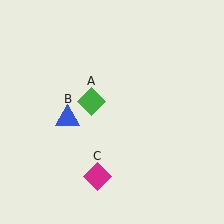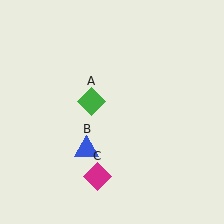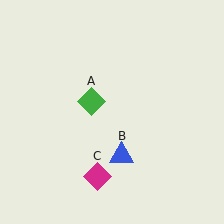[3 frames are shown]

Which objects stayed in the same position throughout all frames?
Green diamond (object A) and magenta diamond (object C) remained stationary.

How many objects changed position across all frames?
1 object changed position: blue triangle (object B).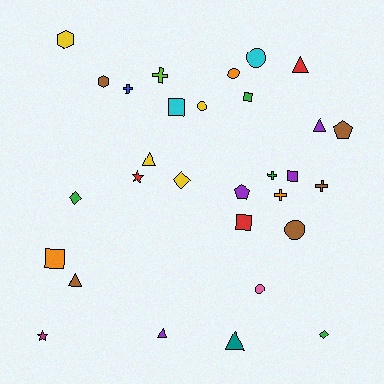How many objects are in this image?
There are 30 objects.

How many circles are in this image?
There are 5 circles.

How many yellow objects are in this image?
There are 4 yellow objects.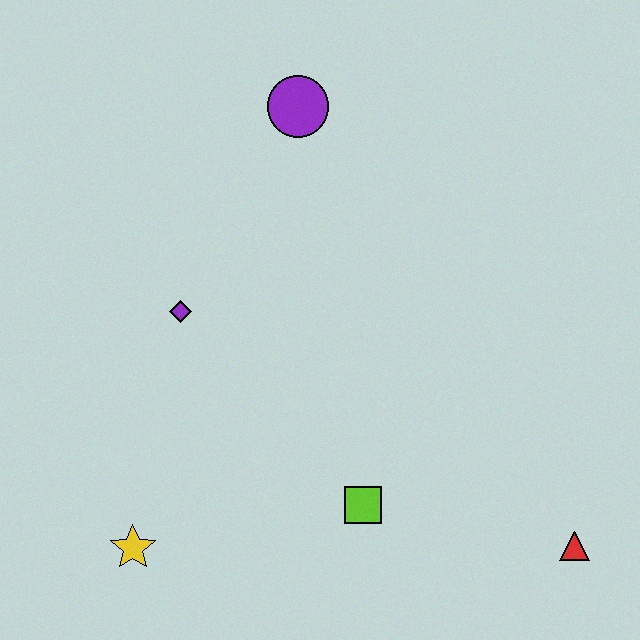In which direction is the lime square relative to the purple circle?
The lime square is below the purple circle.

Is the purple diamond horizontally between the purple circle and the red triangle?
No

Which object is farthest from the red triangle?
The purple circle is farthest from the red triangle.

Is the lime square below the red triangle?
No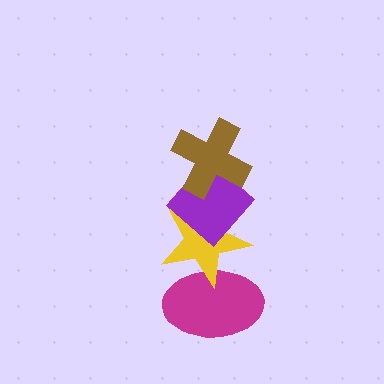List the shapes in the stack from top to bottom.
From top to bottom: the brown cross, the purple diamond, the yellow star, the magenta ellipse.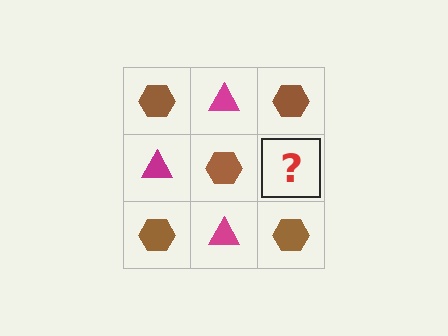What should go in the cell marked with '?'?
The missing cell should contain a magenta triangle.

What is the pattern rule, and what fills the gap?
The rule is that it alternates brown hexagon and magenta triangle in a checkerboard pattern. The gap should be filled with a magenta triangle.